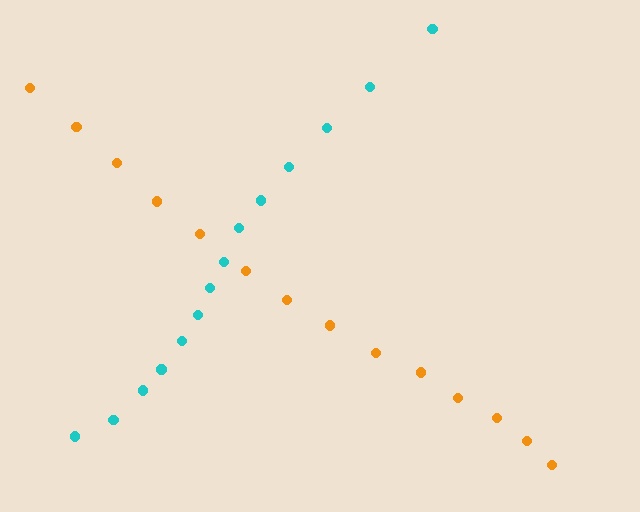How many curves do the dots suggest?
There are 2 distinct paths.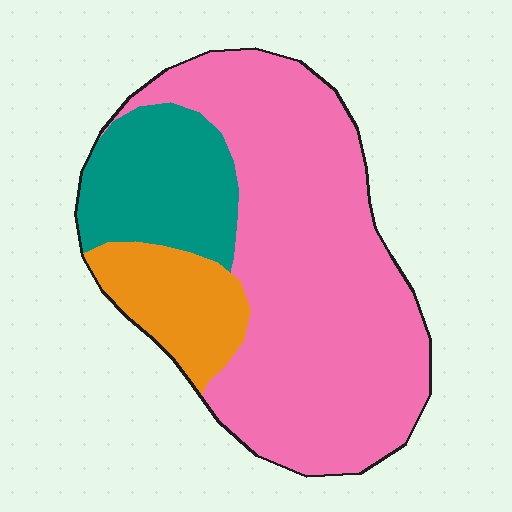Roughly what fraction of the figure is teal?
Teal takes up about one fifth (1/5) of the figure.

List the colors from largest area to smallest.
From largest to smallest: pink, teal, orange.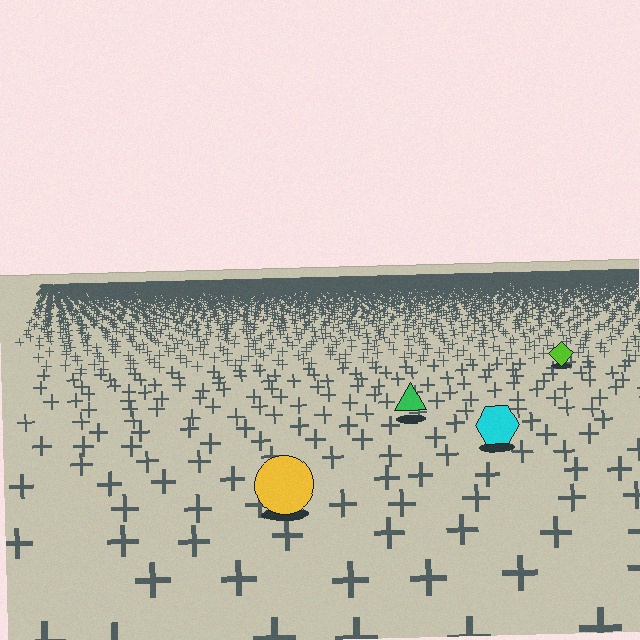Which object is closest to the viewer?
The yellow circle is closest. The texture marks near it are larger and more spread out.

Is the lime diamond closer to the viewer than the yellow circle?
No. The yellow circle is closer — you can tell from the texture gradient: the ground texture is coarser near it.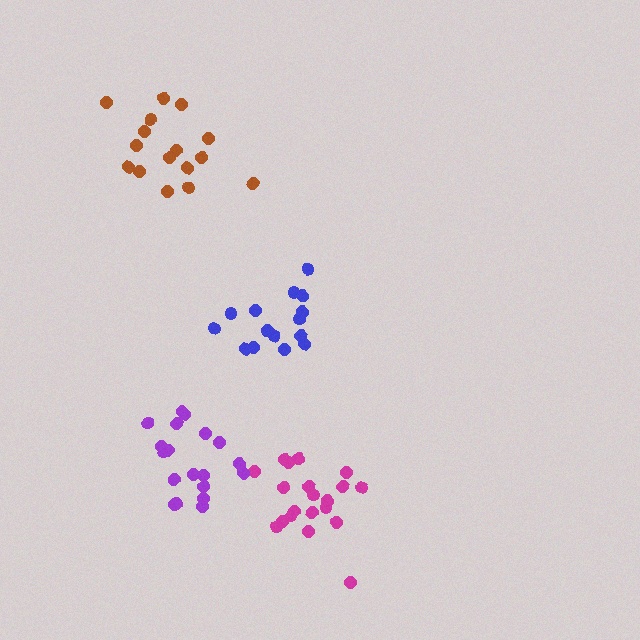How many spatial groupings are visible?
There are 4 spatial groupings.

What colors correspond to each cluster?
The clusters are colored: blue, brown, magenta, purple.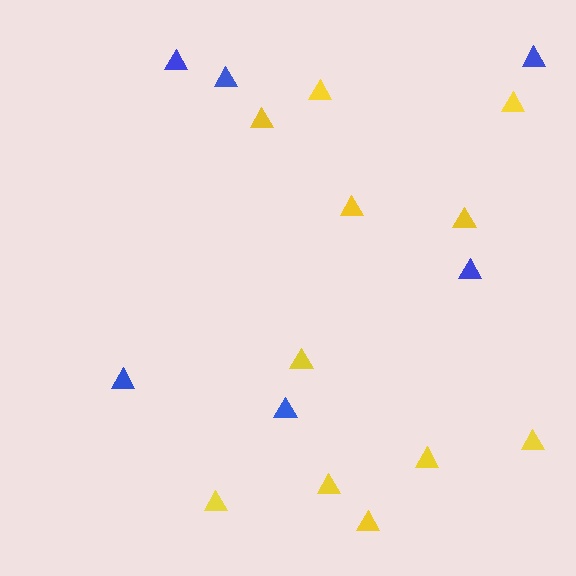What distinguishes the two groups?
There are 2 groups: one group of yellow triangles (11) and one group of blue triangles (6).